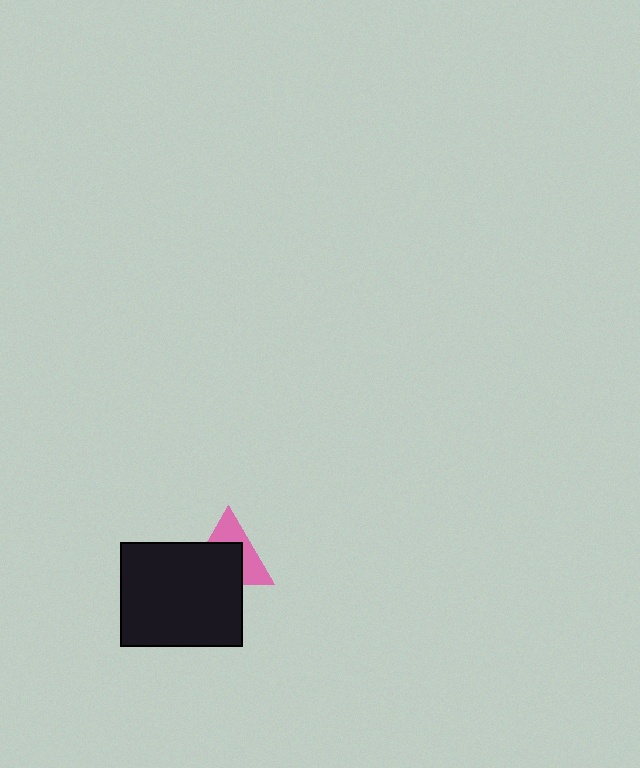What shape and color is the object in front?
The object in front is a black rectangle.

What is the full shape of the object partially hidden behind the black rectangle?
The partially hidden object is a pink triangle.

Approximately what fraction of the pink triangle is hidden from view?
Roughly 57% of the pink triangle is hidden behind the black rectangle.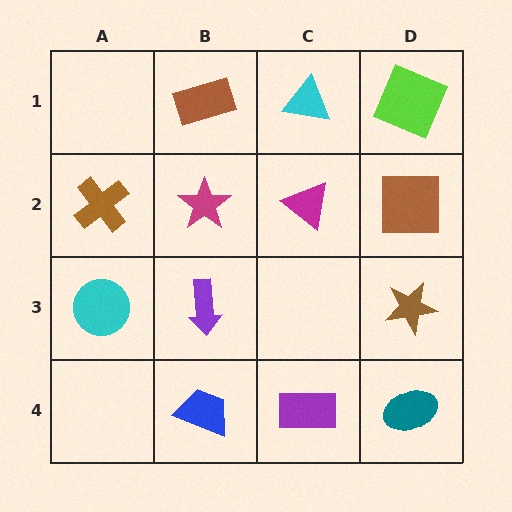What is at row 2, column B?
A magenta star.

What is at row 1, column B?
A brown rectangle.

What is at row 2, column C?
A magenta triangle.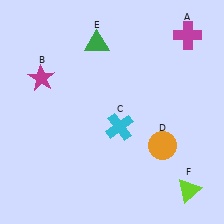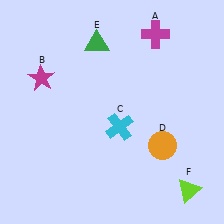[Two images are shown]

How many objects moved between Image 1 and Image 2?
1 object moved between the two images.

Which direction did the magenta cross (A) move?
The magenta cross (A) moved left.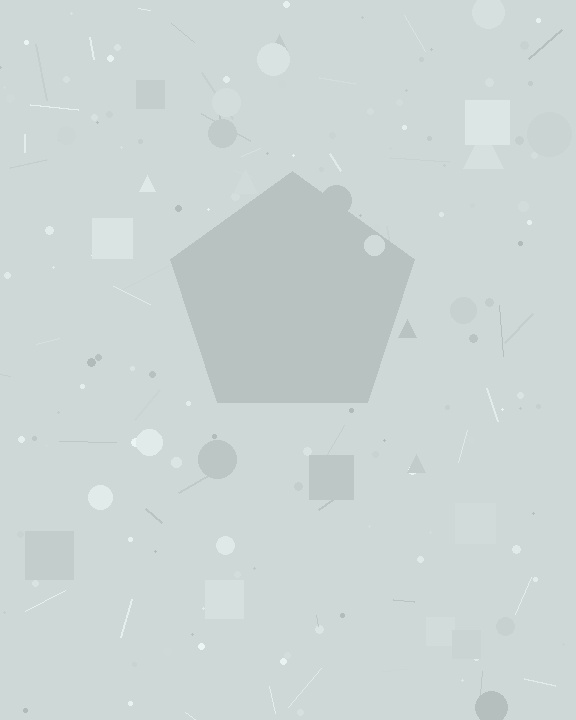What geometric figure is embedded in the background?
A pentagon is embedded in the background.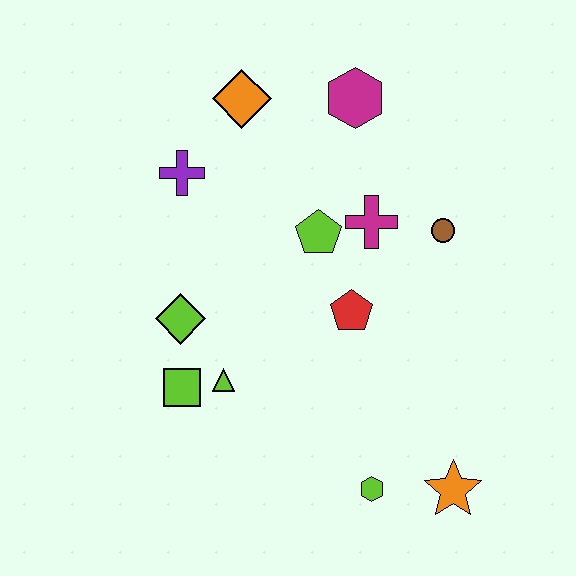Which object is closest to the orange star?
The lime hexagon is closest to the orange star.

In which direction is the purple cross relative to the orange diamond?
The purple cross is below the orange diamond.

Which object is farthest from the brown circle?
The lime square is farthest from the brown circle.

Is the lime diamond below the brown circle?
Yes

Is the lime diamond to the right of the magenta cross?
No